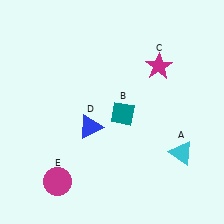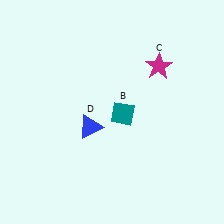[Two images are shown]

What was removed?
The cyan triangle (A), the magenta circle (E) were removed in Image 2.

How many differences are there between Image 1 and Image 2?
There are 2 differences between the two images.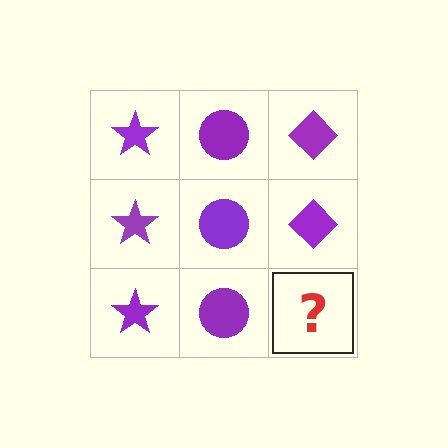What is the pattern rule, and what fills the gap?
The rule is that each column has a consistent shape. The gap should be filled with a purple diamond.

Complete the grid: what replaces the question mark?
The question mark should be replaced with a purple diamond.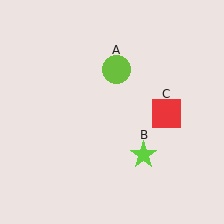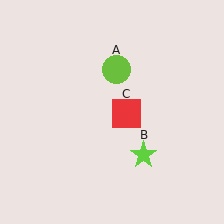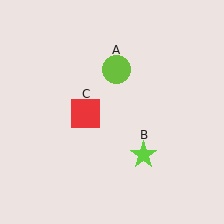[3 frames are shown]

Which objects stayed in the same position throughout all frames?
Lime circle (object A) and lime star (object B) remained stationary.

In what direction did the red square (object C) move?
The red square (object C) moved left.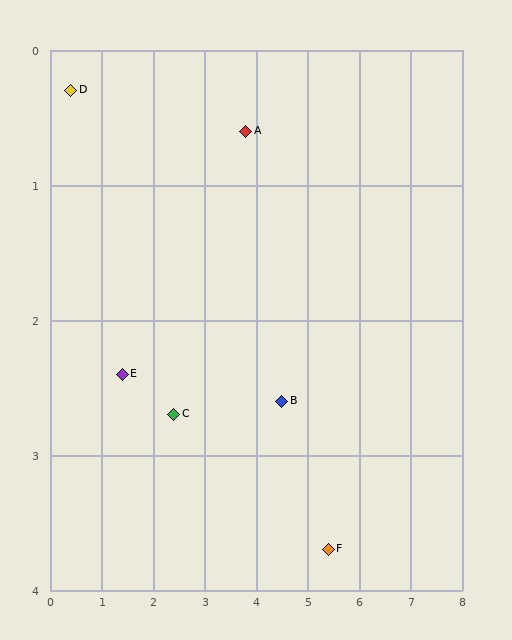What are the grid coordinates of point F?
Point F is at approximately (5.4, 3.7).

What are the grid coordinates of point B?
Point B is at approximately (4.5, 2.6).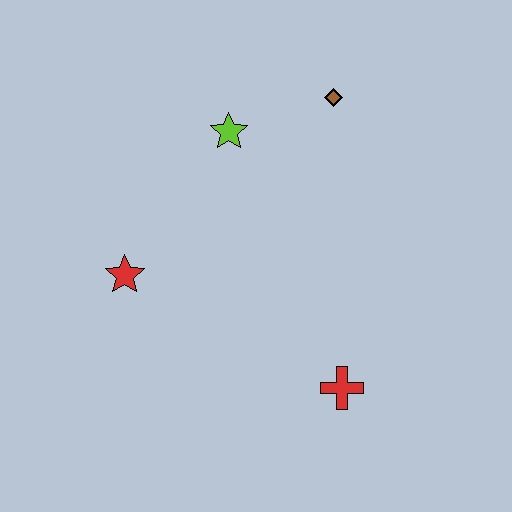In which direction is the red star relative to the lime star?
The red star is below the lime star.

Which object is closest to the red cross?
The red star is closest to the red cross.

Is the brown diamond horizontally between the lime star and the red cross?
Yes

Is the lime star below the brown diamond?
Yes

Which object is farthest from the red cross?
The brown diamond is farthest from the red cross.